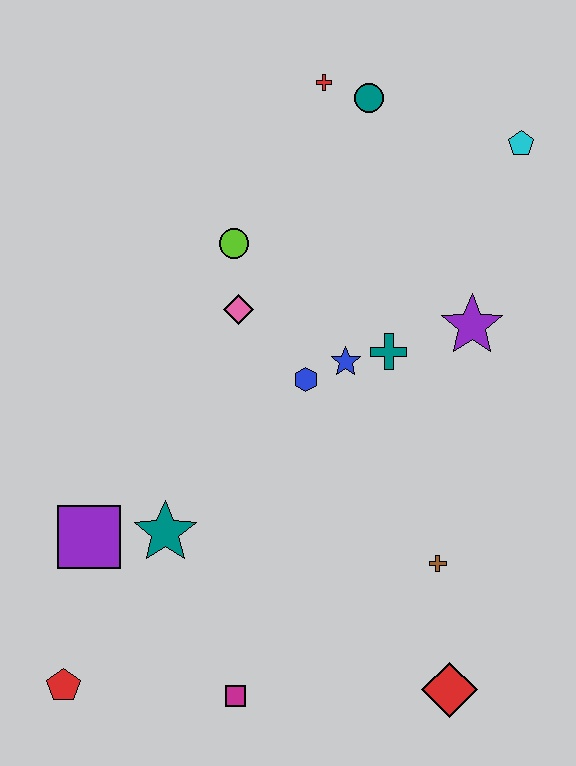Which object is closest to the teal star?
The purple square is closest to the teal star.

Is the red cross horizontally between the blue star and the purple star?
No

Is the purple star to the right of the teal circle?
Yes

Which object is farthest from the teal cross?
The red pentagon is farthest from the teal cross.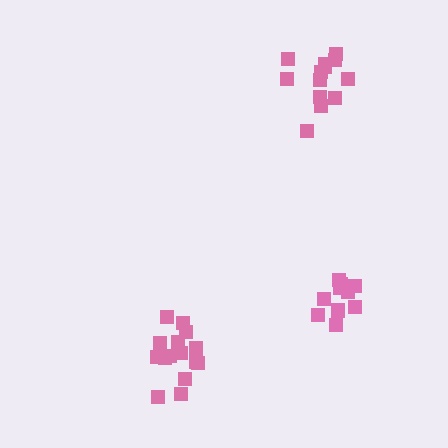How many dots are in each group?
Group 1: 13 dots, Group 2: 10 dots, Group 3: 15 dots (38 total).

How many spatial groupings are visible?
There are 3 spatial groupings.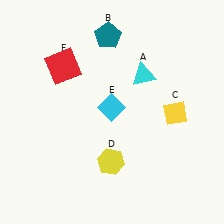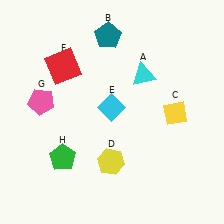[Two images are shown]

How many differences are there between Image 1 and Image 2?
There are 2 differences between the two images.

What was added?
A pink pentagon (G), a green pentagon (H) were added in Image 2.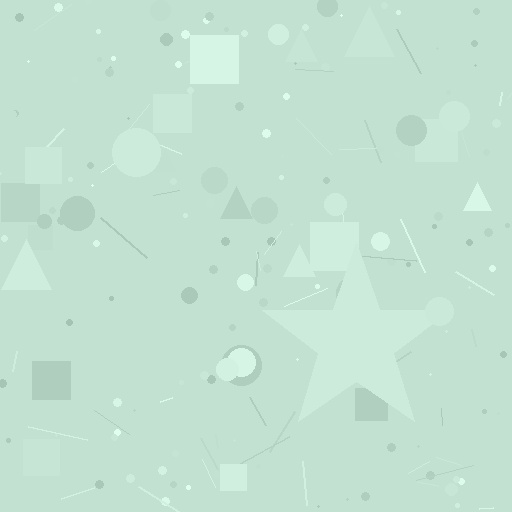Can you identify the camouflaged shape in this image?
The camouflaged shape is a star.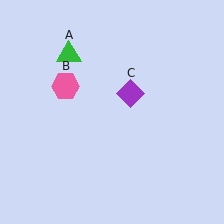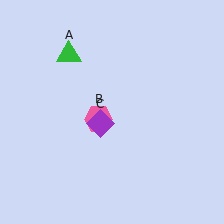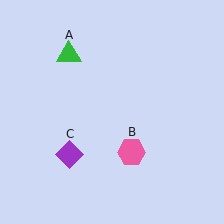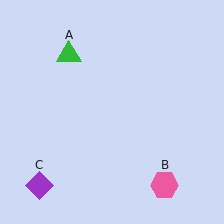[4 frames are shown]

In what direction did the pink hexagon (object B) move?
The pink hexagon (object B) moved down and to the right.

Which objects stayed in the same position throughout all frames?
Green triangle (object A) remained stationary.